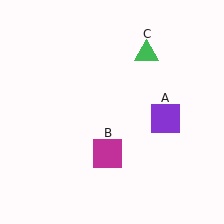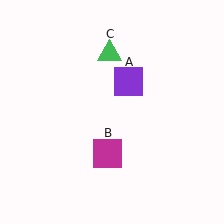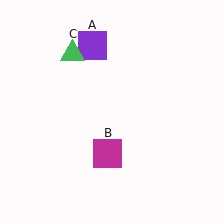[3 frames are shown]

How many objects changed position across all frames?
2 objects changed position: purple square (object A), green triangle (object C).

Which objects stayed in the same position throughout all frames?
Magenta square (object B) remained stationary.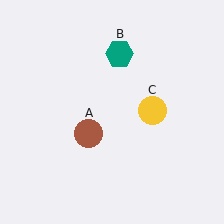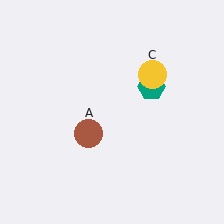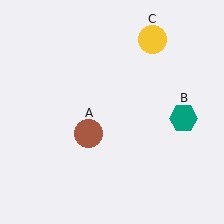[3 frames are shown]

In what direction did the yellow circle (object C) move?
The yellow circle (object C) moved up.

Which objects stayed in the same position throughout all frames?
Brown circle (object A) remained stationary.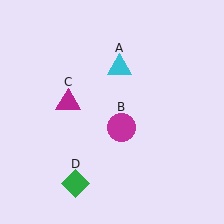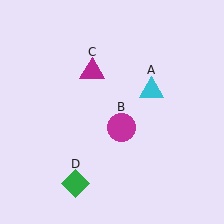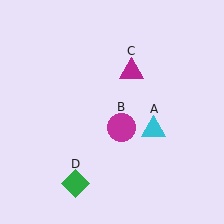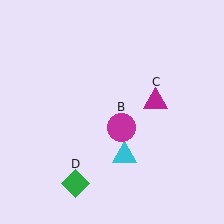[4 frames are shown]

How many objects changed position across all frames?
2 objects changed position: cyan triangle (object A), magenta triangle (object C).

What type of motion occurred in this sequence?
The cyan triangle (object A), magenta triangle (object C) rotated clockwise around the center of the scene.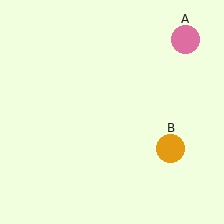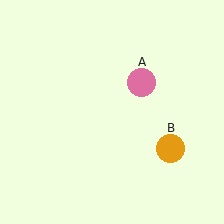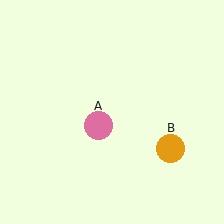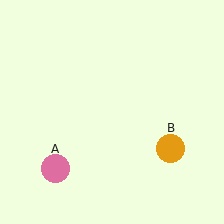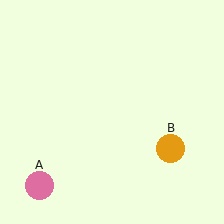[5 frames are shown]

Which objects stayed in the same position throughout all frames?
Orange circle (object B) remained stationary.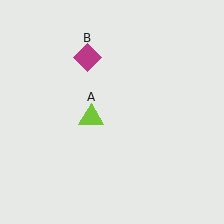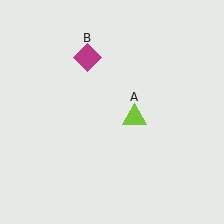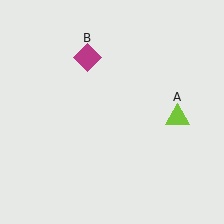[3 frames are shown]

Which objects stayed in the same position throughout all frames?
Magenta diamond (object B) remained stationary.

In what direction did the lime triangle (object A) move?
The lime triangle (object A) moved right.